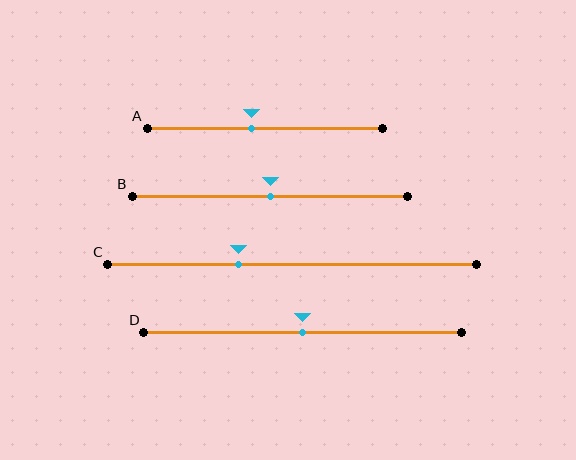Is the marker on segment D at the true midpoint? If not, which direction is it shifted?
Yes, the marker on segment D is at the true midpoint.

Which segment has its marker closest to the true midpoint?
Segment B has its marker closest to the true midpoint.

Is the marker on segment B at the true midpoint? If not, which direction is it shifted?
Yes, the marker on segment B is at the true midpoint.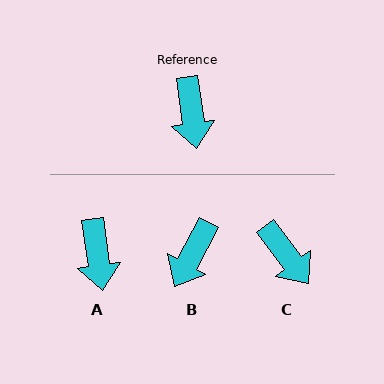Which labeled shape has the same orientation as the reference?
A.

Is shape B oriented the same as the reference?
No, it is off by about 36 degrees.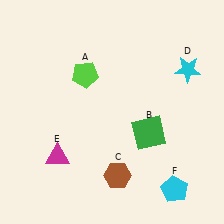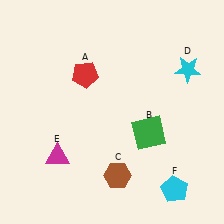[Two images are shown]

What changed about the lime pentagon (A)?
In Image 1, A is lime. In Image 2, it changed to red.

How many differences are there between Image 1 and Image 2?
There is 1 difference between the two images.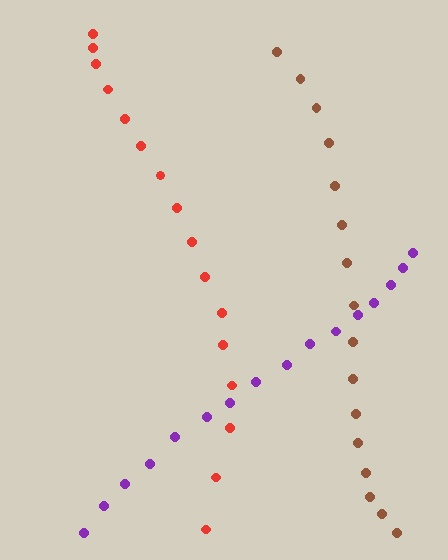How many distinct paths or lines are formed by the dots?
There are 3 distinct paths.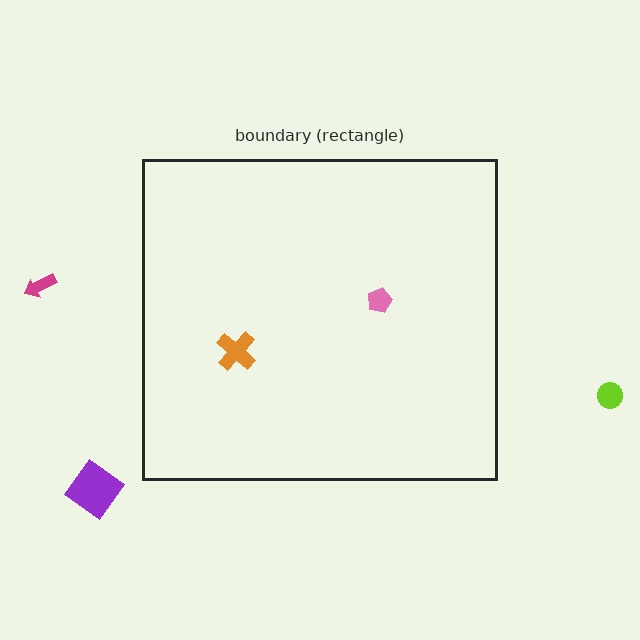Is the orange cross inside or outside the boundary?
Inside.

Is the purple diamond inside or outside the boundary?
Outside.